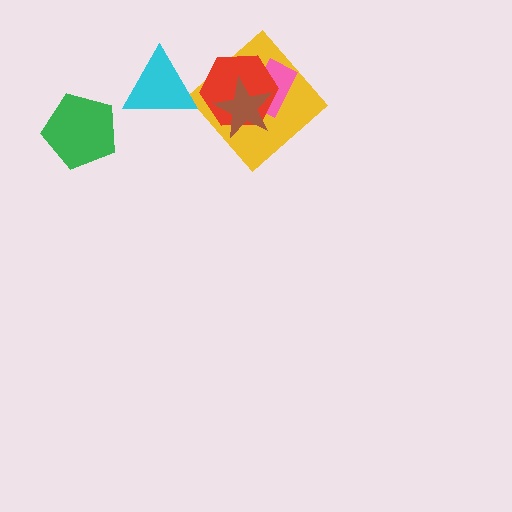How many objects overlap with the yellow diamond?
3 objects overlap with the yellow diamond.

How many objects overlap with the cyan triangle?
0 objects overlap with the cyan triangle.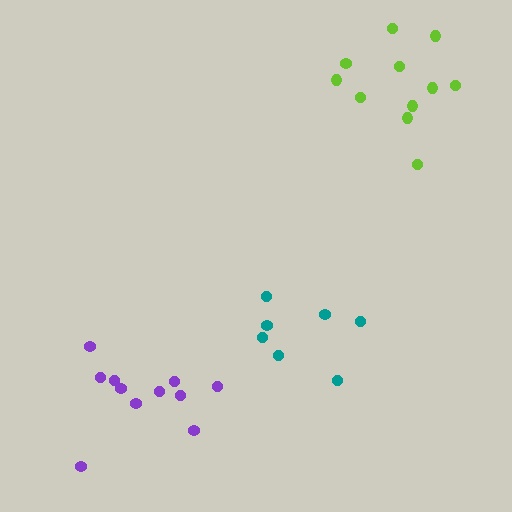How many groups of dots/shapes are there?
There are 3 groups.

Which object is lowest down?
The purple cluster is bottommost.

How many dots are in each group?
Group 1: 7 dots, Group 2: 11 dots, Group 3: 11 dots (29 total).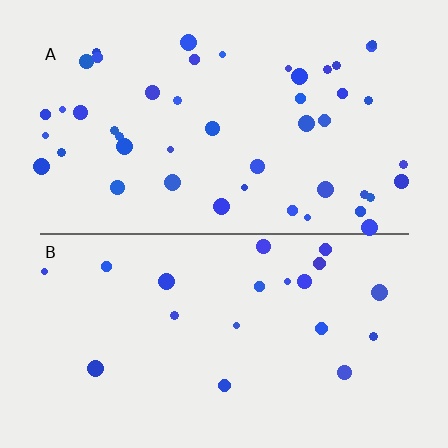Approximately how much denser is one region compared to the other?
Approximately 2.3× — region A over region B.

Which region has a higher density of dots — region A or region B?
A (the top).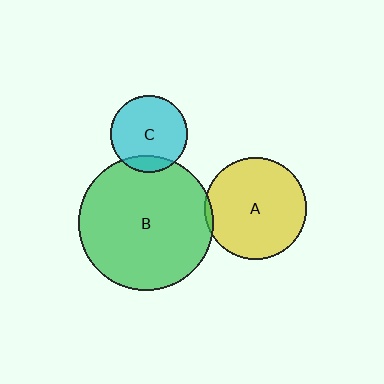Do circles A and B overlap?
Yes.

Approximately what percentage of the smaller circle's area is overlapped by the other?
Approximately 5%.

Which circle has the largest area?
Circle B (green).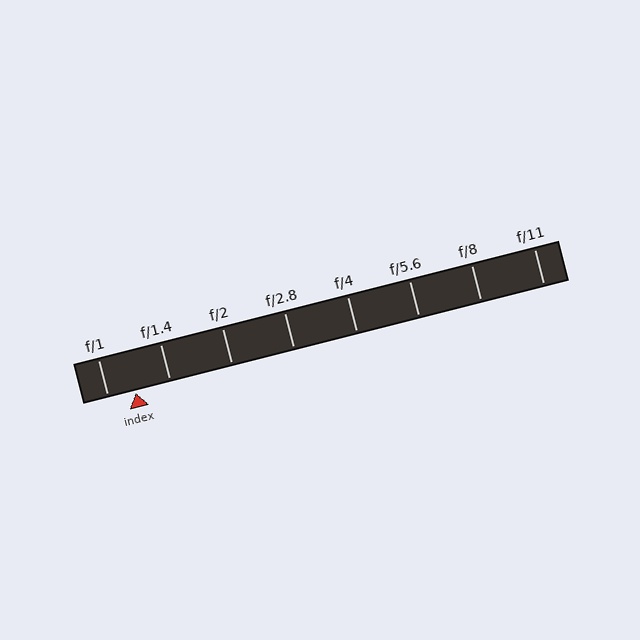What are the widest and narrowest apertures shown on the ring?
The widest aperture shown is f/1 and the narrowest is f/11.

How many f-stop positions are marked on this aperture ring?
There are 8 f-stop positions marked.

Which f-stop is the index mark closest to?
The index mark is closest to f/1.